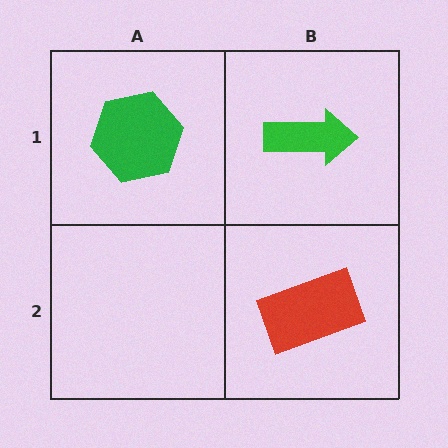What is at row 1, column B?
A green arrow.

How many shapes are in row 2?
1 shape.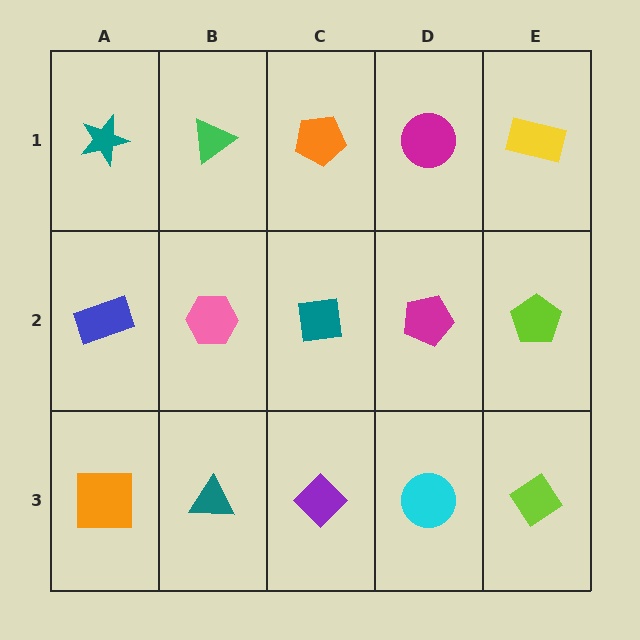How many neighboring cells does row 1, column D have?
3.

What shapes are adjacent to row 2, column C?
An orange pentagon (row 1, column C), a purple diamond (row 3, column C), a pink hexagon (row 2, column B), a magenta pentagon (row 2, column D).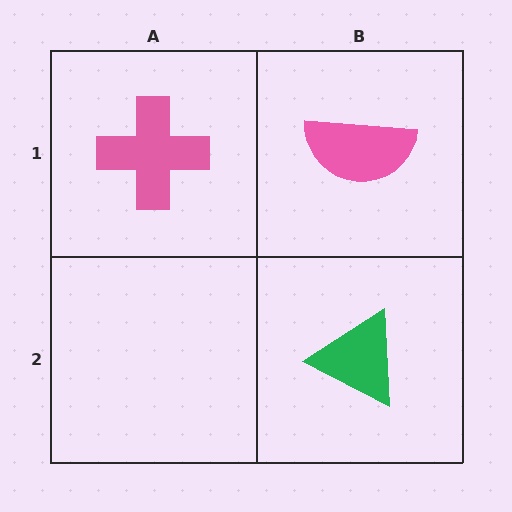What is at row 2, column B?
A green triangle.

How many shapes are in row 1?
2 shapes.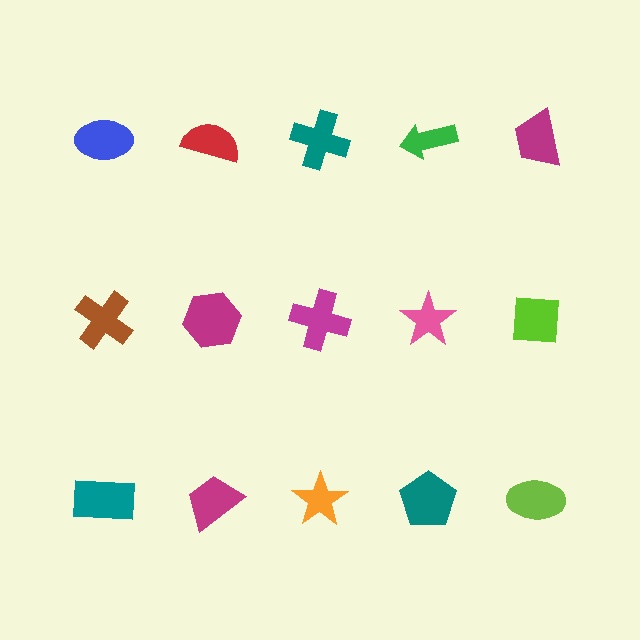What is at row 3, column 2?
A magenta trapezoid.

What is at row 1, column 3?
A teal cross.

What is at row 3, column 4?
A teal pentagon.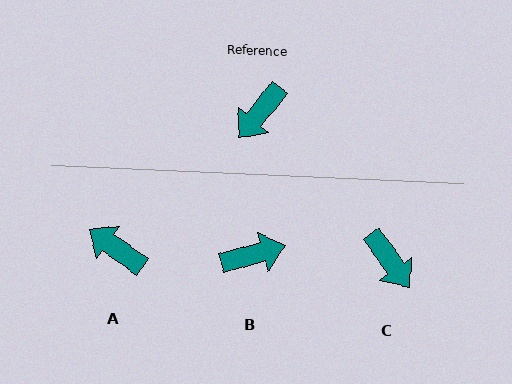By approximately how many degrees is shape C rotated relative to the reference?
Approximately 75 degrees counter-clockwise.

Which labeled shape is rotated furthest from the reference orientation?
B, about 145 degrees away.